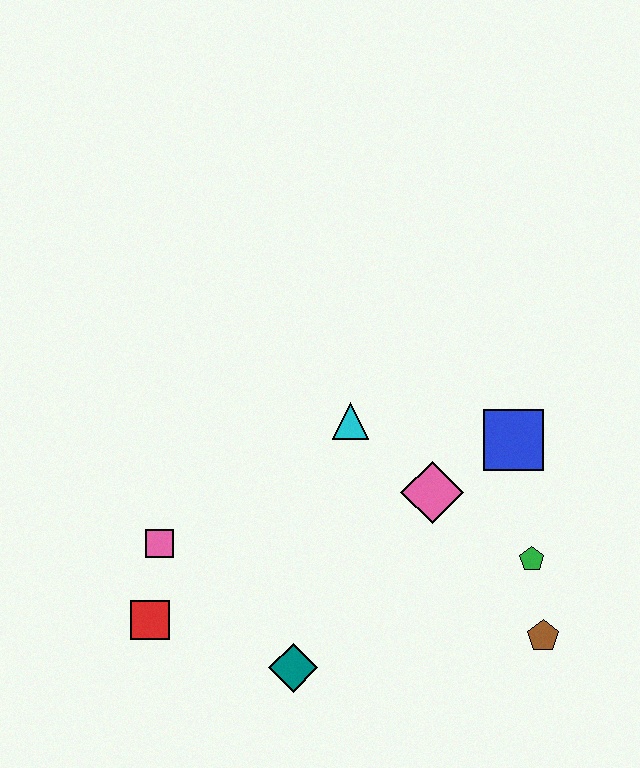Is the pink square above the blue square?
No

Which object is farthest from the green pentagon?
The red square is farthest from the green pentagon.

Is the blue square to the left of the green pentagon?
Yes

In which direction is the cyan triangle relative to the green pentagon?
The cyan triangle is to the left of the green pentagon.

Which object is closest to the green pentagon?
The brown pentagon is closest to the green pentagon.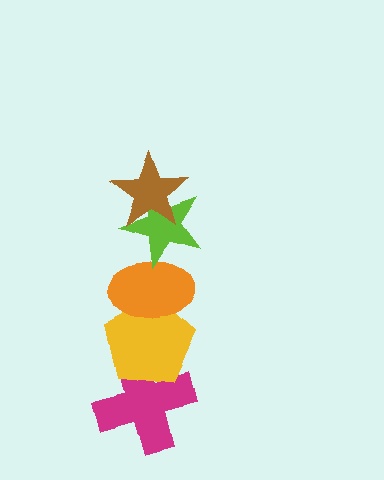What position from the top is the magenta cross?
The magenta cross is 5th from the top.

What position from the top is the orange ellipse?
The orange ellipse is 3rd from the top.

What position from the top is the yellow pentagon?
The yellow pentagon is 4th from the top.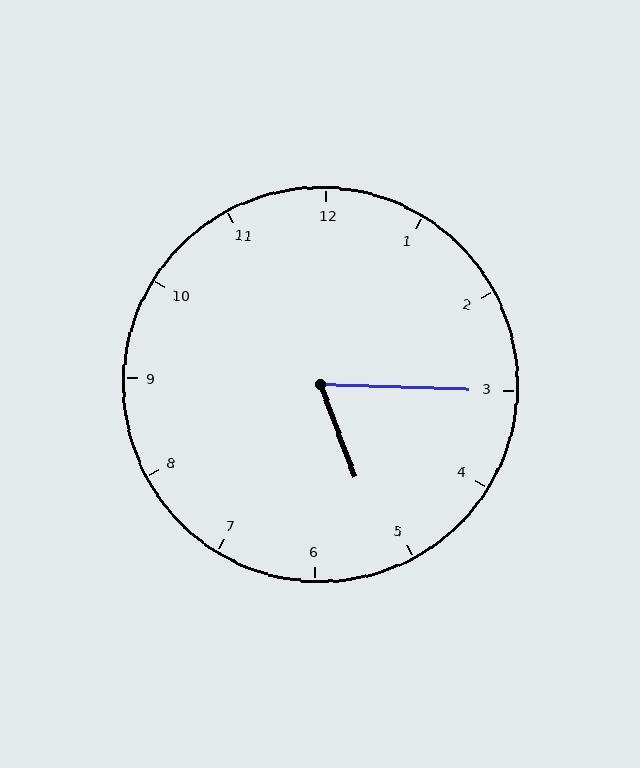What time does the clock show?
5:15.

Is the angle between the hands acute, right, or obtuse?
It is acute.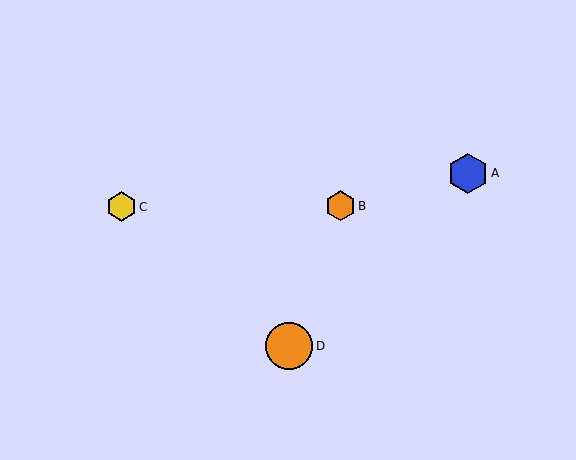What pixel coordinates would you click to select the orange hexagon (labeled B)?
Click at (340, 206) to select the orange hexagon B.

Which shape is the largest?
The orange circle (labeled D) is the largest.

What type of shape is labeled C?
Shape C is a yellow hexagon.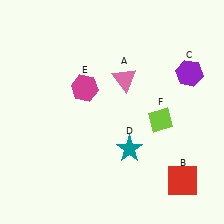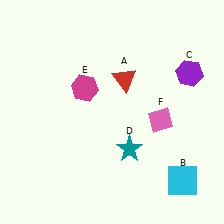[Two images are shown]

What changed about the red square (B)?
In Image 1, B is red. In Image 2, it changed to cyan.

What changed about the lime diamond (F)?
In Image 1, F is lime. In Image 2, it changed to pink.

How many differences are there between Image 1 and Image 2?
There are 3 differences between the two images.